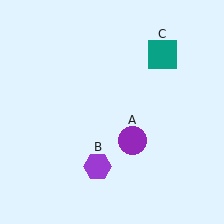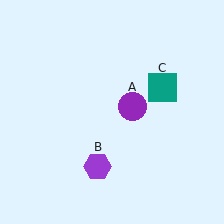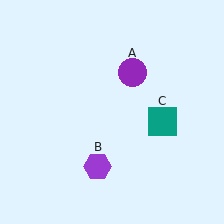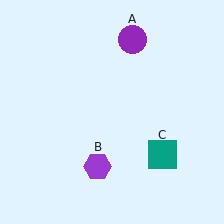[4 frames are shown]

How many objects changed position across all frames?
2 objects changed position: purple circle (object A), teal square (object C).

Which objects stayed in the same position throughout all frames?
Purple hexagon (object B) remained stationary.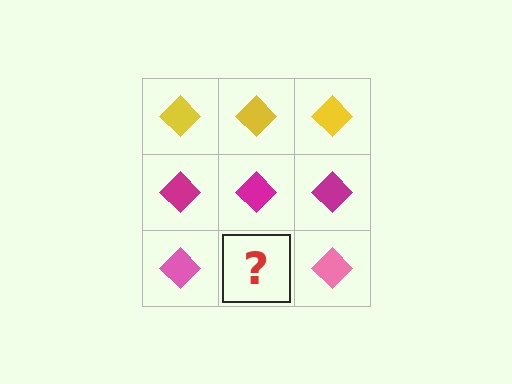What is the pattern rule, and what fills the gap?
The rule is that each row has a consistent color. The gap should be filled with a pink diamond.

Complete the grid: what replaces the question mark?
The question mark should be replaced with a pink diamond.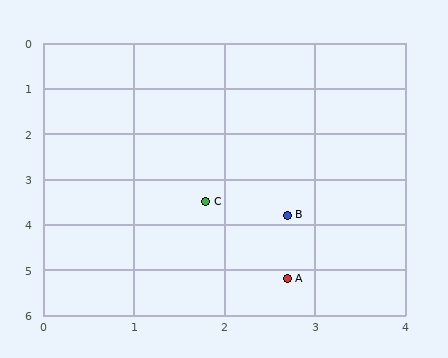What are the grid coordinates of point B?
Point B is at approximately (2.7, 3.8).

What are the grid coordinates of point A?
Point A is at approximately (2.7, 5.2).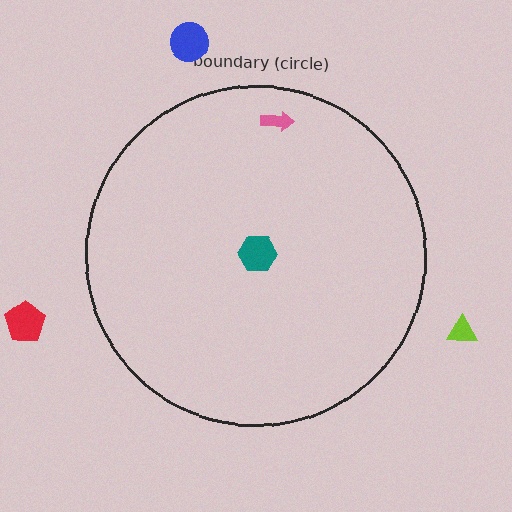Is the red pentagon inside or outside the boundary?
Outside.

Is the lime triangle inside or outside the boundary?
Outside.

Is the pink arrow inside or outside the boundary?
Inside.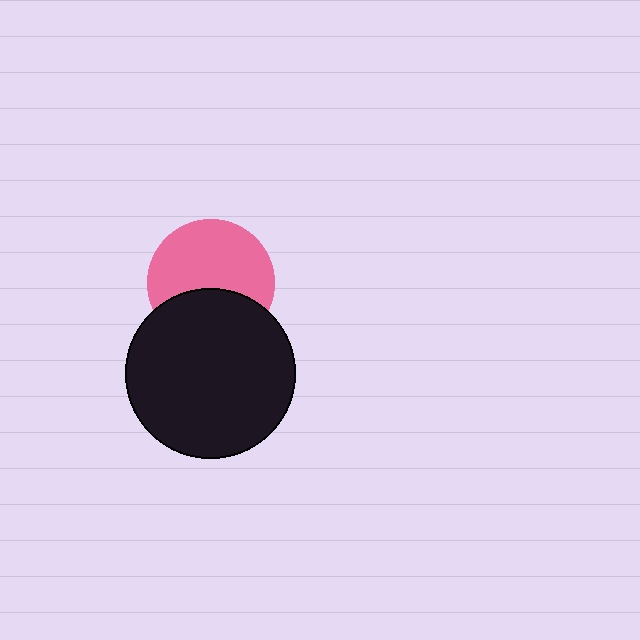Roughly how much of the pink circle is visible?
About half of it is visible (roughly 63%).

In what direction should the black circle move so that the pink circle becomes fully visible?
The black circle should move down. That is the shortest direction to clear the overlap and leave the pink circle fully visible.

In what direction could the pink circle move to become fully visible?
The pink circle could move up. That would shift it out from behind the black circle entirely.